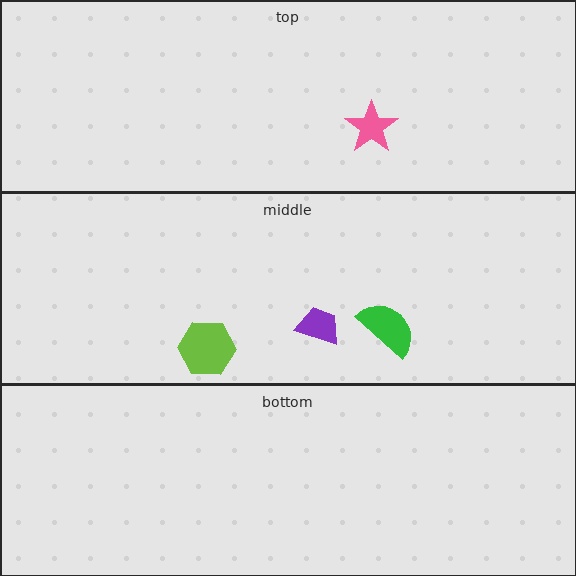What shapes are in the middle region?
The lime hexagon, the purple trapezoid, the green semicircle.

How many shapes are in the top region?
1.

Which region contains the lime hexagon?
The middle region.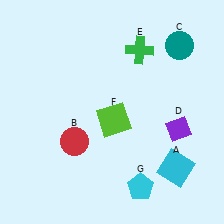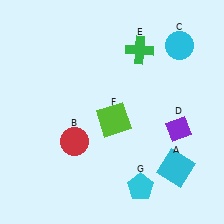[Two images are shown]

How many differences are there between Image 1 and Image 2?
There is 1 difference between the two images.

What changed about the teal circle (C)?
In Image 1, C is teal. In Image 2, it changed to cyan.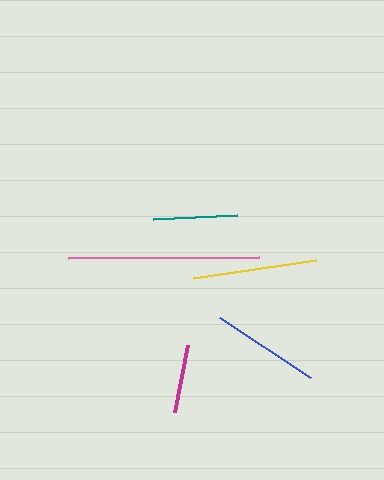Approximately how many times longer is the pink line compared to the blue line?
The pink line is approximately 1.8 times the length of the blue line.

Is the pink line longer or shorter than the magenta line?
The pink line is longer than the magenta line.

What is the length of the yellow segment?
The yellow segment is approximately 125 pixels long.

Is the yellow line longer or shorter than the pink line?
The pink line is longer than the yellow line.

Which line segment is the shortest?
The magenta line is the shortest at approximately 68 pixels.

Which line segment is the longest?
The pink line is the longest at approximately 191 pixels.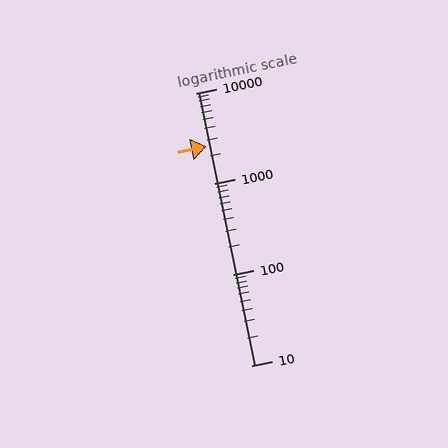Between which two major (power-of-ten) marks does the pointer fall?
The pointer is between 1000 and 10000.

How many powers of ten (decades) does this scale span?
The scale spans 3 decades, from 10 to 10000.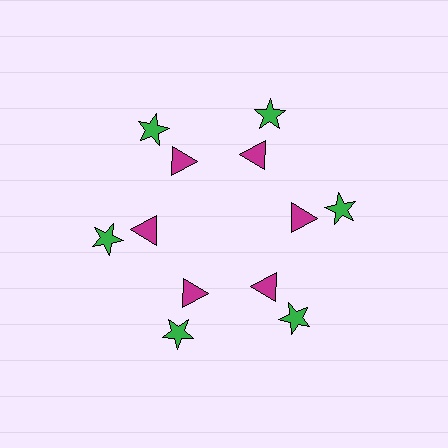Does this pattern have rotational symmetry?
Yes, this pattern has 6-fold rotational symmetry. It looks the same after rotating 60 degrees around the center.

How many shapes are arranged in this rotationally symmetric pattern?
There are 12 shapes, arranged in 6 groups of 2.